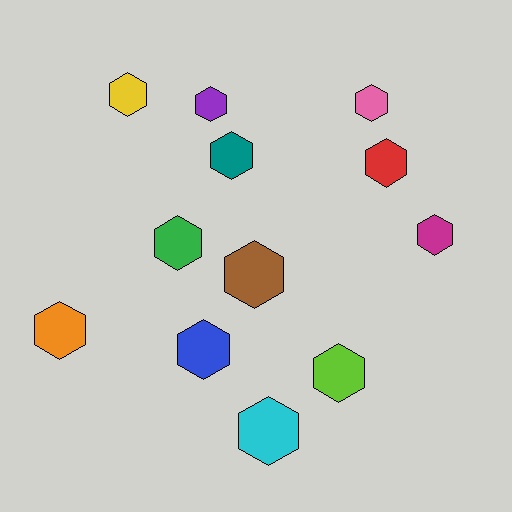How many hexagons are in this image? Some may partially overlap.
There are 12 hexagons.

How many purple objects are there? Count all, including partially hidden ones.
There is 1 purple object.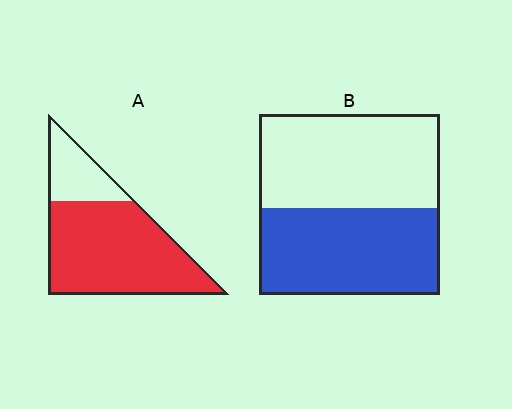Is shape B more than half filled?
Roughly half.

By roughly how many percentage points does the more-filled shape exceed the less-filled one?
By roughly 30 percentage points (A over B).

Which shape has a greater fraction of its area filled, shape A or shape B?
Shape A.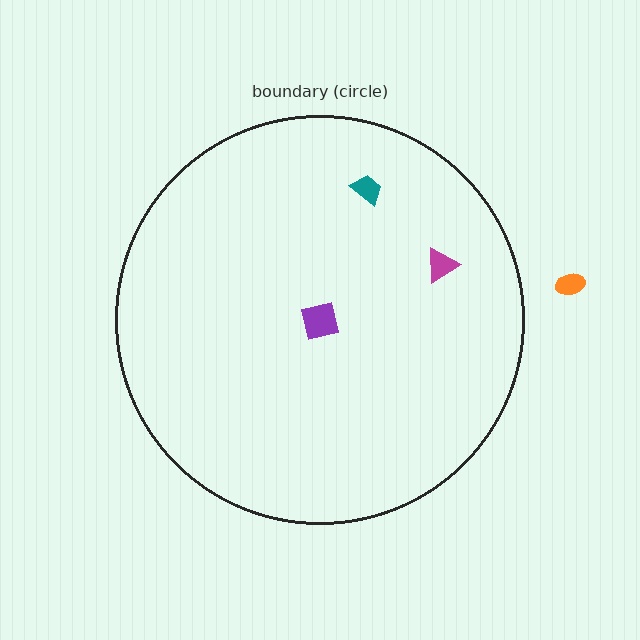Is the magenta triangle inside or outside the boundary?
Inside.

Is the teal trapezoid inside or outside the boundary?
Inside.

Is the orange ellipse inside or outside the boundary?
Outside.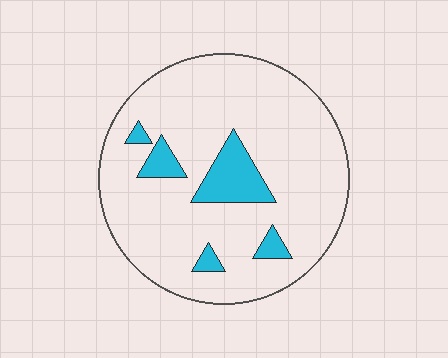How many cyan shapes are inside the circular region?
5.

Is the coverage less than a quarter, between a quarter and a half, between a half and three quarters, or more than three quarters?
Less than a quarter.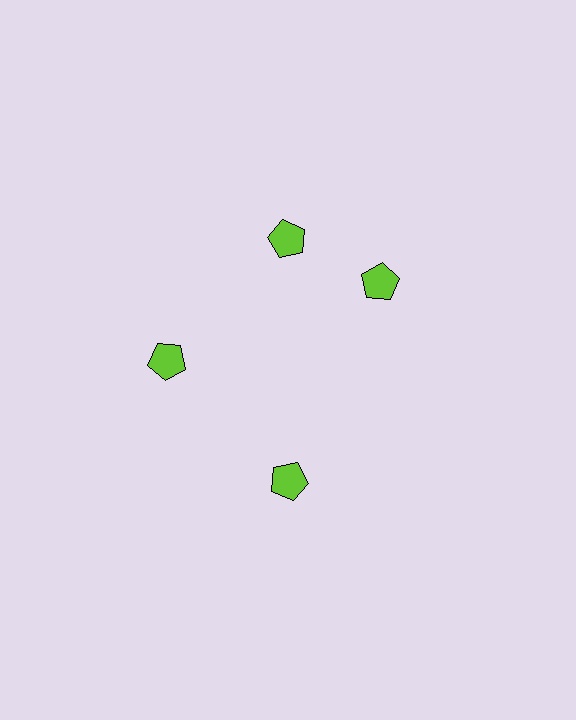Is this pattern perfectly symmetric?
No. The 4 lime pentagons are arranged in a ring, but one element near the 3 o'clock position is rotated out of alignment along the ring, breaking the 4-fold rotational symmetry.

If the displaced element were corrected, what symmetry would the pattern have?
It would have 4-fold rotational symmetry — the pattern would map onto itself every 90 degrees.